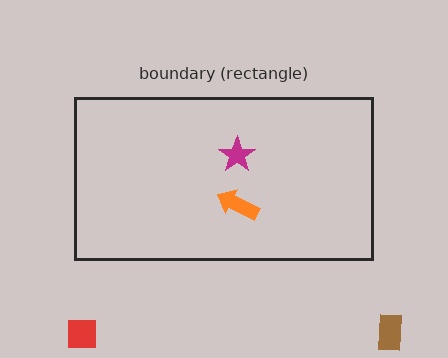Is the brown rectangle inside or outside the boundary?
Outside.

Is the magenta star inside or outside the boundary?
Inside.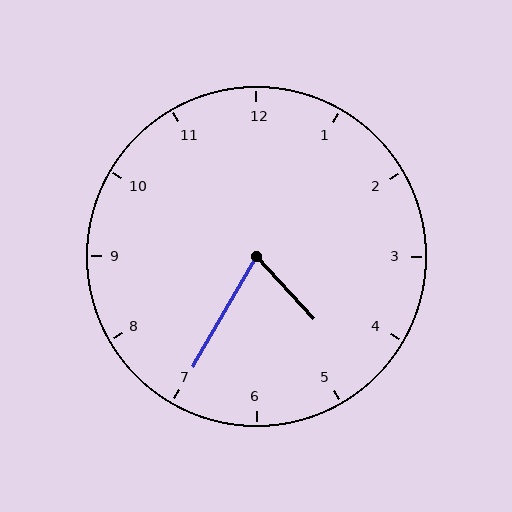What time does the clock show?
4:35.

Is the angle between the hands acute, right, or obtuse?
It is acute.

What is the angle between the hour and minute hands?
Approximately 72 degrees.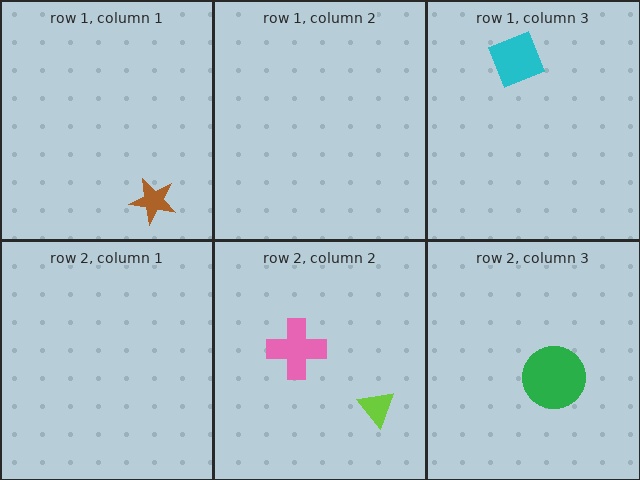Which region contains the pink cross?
The row 2, column 2 region.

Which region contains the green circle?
The row 2, column 3 region.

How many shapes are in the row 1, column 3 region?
1.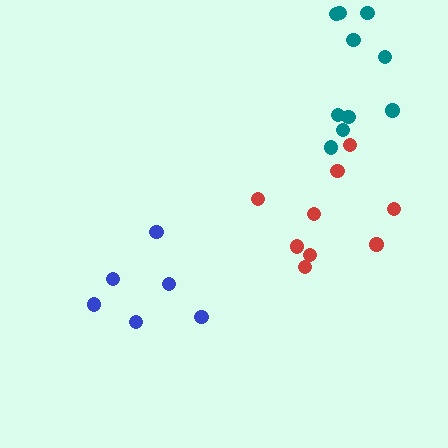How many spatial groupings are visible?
There are 3 spatial groupings.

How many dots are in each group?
Group 1: 10 dots, Group 2: 6 dots, Group 3: 9 dots (25 total).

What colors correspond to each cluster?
The clusters are colored: teal, blue, red.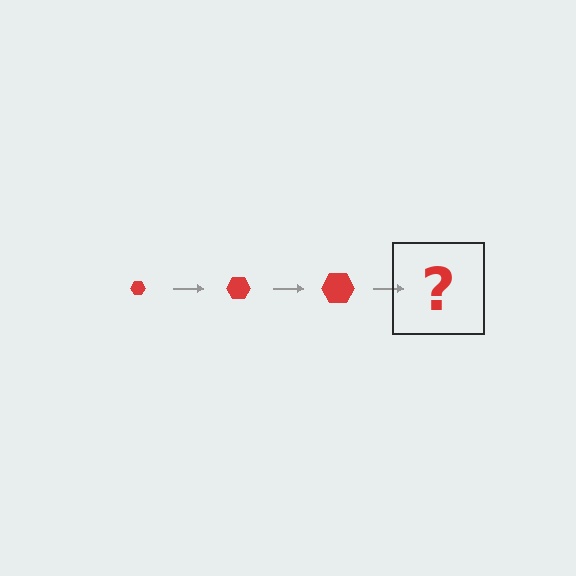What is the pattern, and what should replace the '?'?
The pattern is that the hexagon gets progressively larger each step. The '?' should be a red hexagon, larger than the previous one.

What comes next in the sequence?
The next element should be a red hexagon, larger than the previous one.